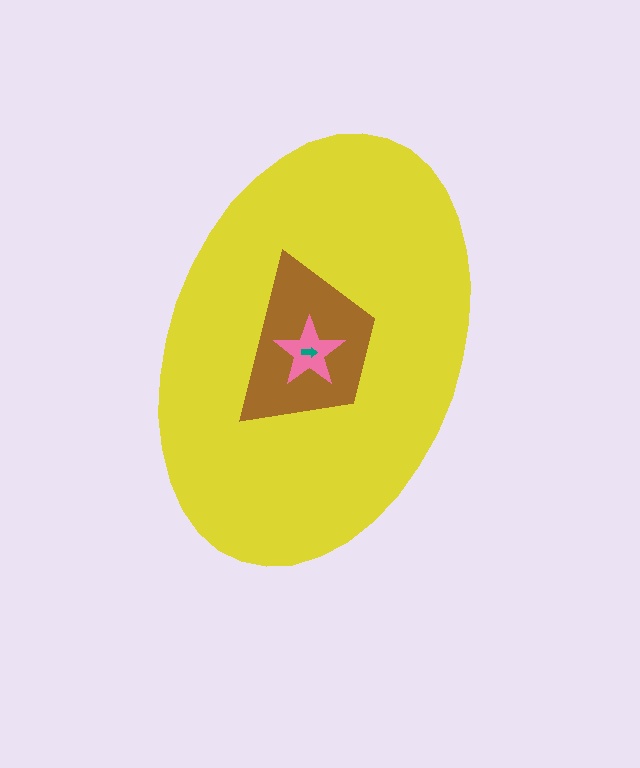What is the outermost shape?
The yellow ellipse.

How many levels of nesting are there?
4.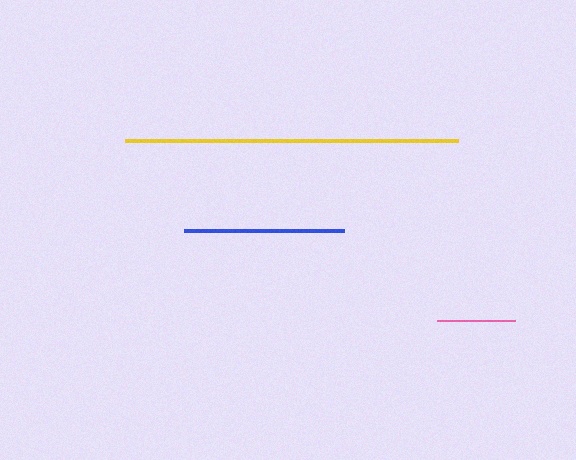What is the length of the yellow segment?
The yellow segment is approximately 333 pixels long.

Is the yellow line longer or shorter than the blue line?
The yellow line is longer than the blue line.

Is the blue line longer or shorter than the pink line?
The blue line is longer than the pink line.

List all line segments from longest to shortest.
From longest to shortest: yellow, blue, pink.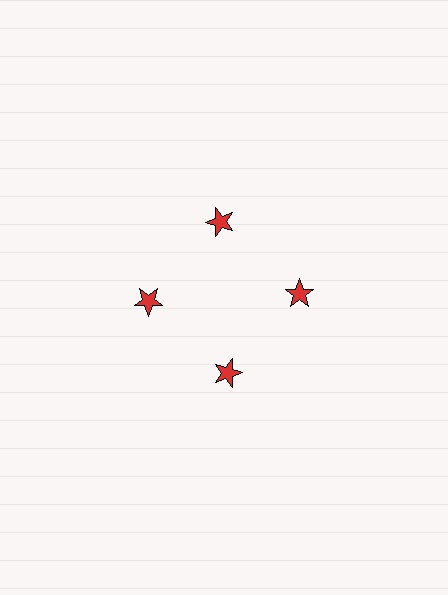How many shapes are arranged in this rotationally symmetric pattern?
There are 4 shapes, arranged in 4 groups of 1.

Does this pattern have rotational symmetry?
Yes, this pattern has 4-fold rotational symmetry. It looks the same after rotating 90 degrees around the center.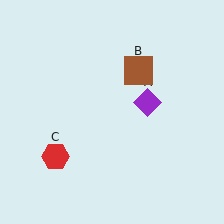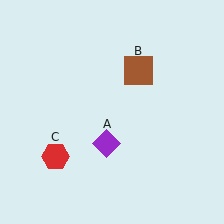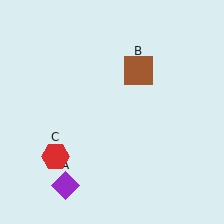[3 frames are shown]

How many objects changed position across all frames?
1 object changed position: purple diamond (object A).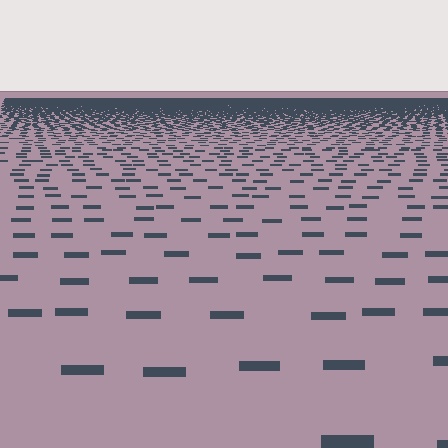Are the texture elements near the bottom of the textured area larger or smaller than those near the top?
Larger. Near the bottom, elements are closer to the viewer and appear at a bigger on-screen size.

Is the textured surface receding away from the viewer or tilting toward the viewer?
The surface is receding away from the viewer. Texture elements get smaller and denser toward the top.